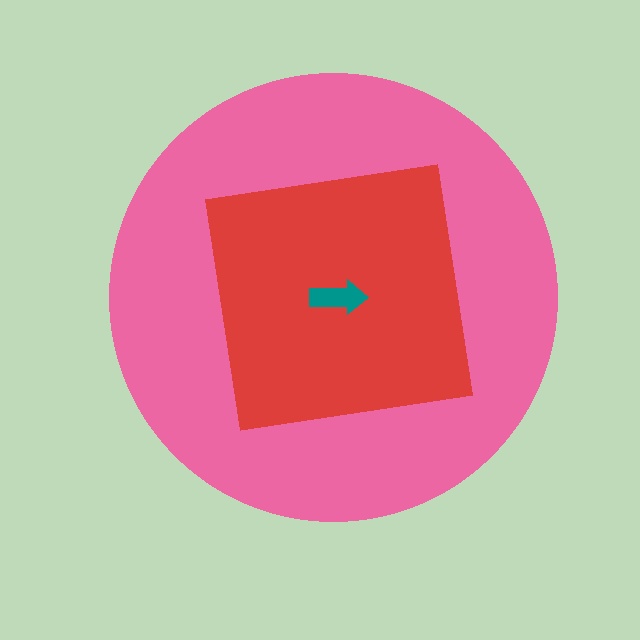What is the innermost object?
The teal arrow.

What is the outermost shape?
The pink circle.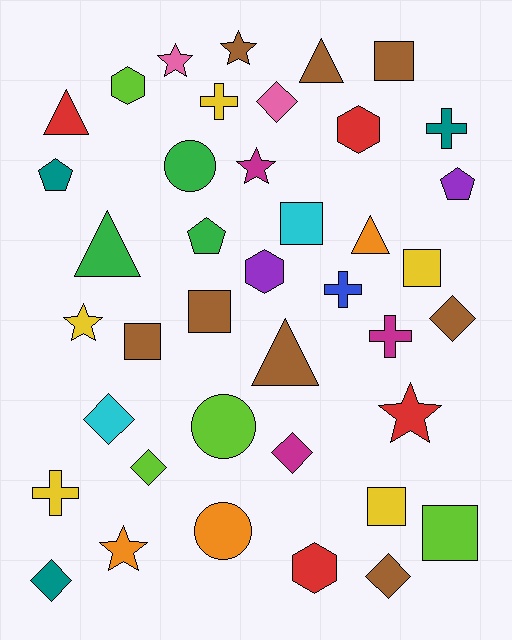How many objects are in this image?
There are 40 objects.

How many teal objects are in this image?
There are 3 teal objects.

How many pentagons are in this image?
There are 3 pentagons.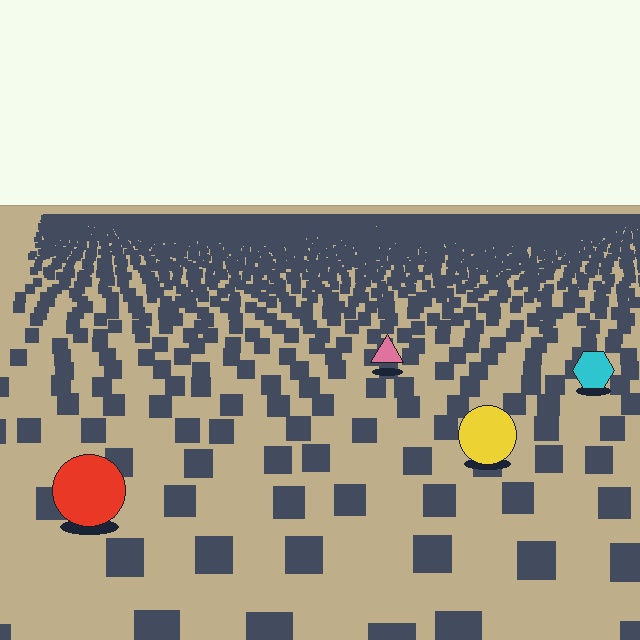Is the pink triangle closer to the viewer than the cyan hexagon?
No. The cyan hexagon is closer — you can tell from the texture gradient: the ground texture is coarser near it.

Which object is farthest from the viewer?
The pink triangle is farthest from the viewer. It appears smaller and the ground texture around it is denser.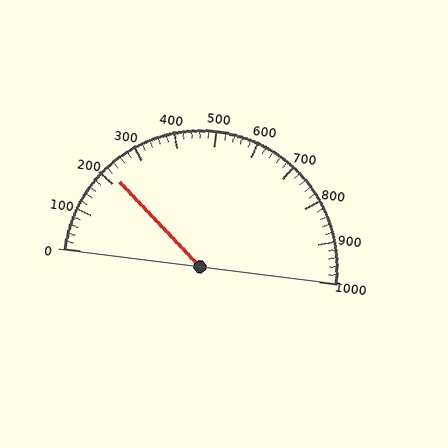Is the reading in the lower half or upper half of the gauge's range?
The reading is in the lower half of the range (0 to 1000).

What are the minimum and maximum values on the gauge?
The gauge ranges from 0 to 1000.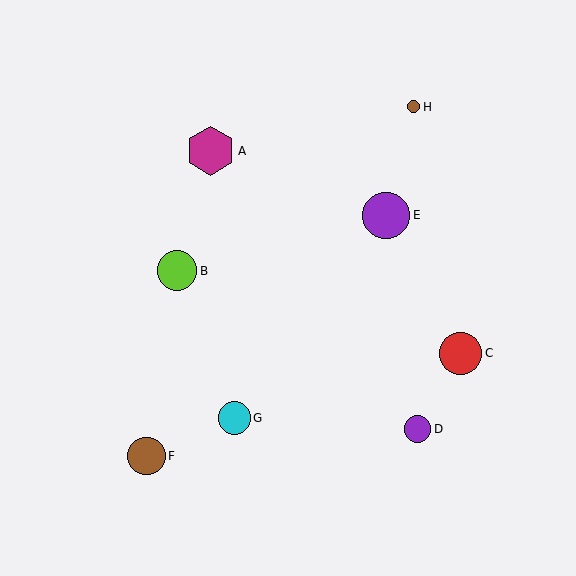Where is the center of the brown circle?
The center of the brown circle is at (147, 456).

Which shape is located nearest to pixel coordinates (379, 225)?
The purple circle (labeled E) at (386, 216) is nearest to that location.